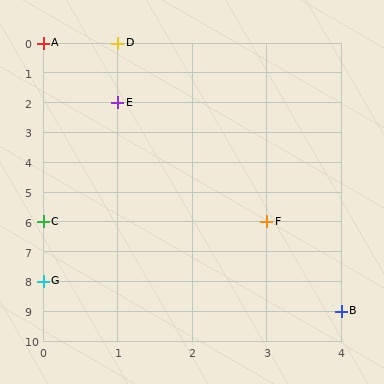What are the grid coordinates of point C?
Point C is at grid coordinates (0, 6).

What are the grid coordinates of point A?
Point A is at grid coordinates (0, 0).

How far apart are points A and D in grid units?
Points A and D are 1 column apart.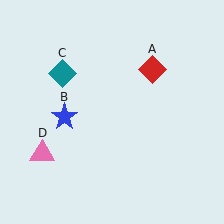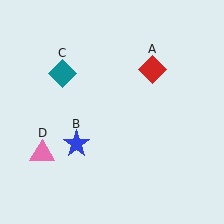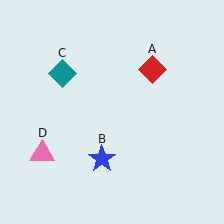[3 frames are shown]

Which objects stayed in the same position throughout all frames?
Red diamond (object A) and teal diamond (object C) and pink triangle (object D) remained stationary.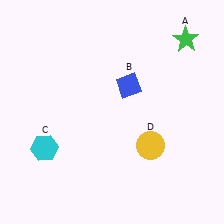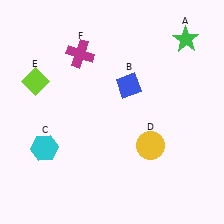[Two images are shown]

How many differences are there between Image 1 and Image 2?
There are 2 differences between the two images.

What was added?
A lime diamond (E), a magenta cross (F) were added in Image 2.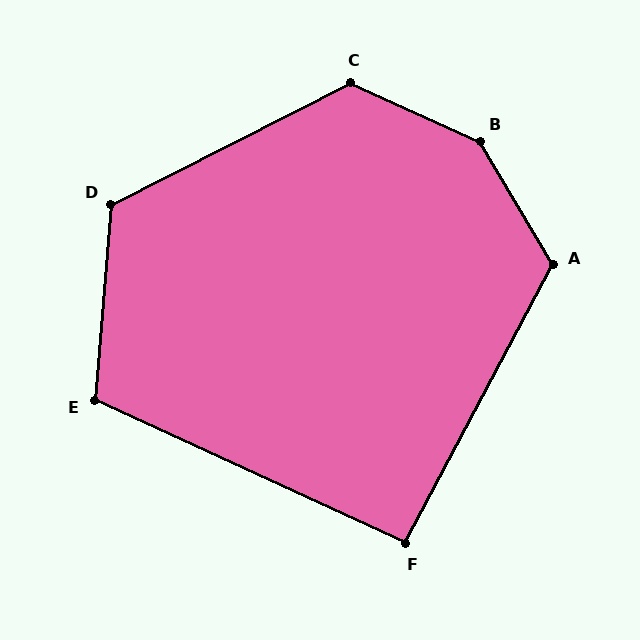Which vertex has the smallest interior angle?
F, at approximately 93 degrees.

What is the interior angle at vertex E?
Approximately 110 degrees (obtuse).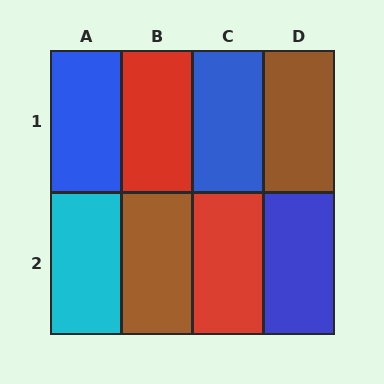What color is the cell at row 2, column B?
Brown.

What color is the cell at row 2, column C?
Red.